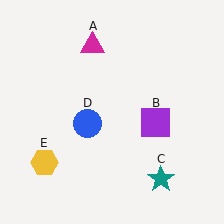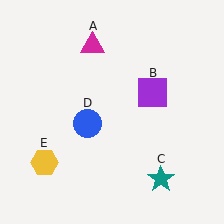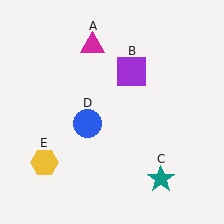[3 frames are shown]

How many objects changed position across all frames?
1 object changed position: purple square (object B).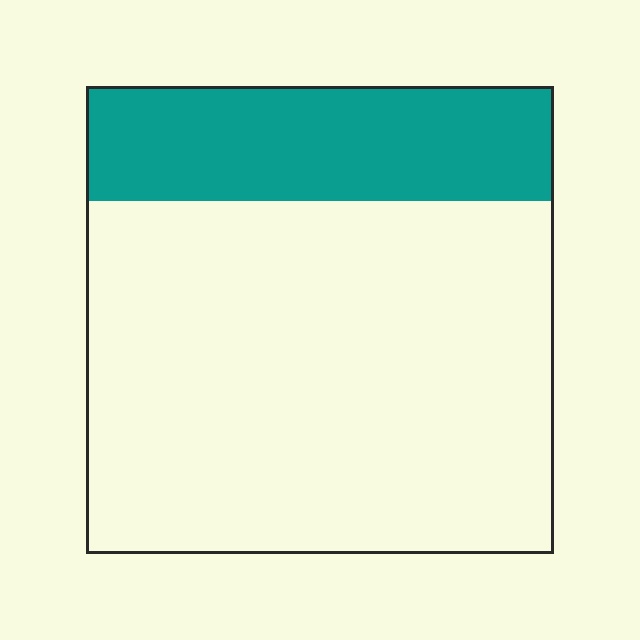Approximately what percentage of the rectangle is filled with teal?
Approximately 25%.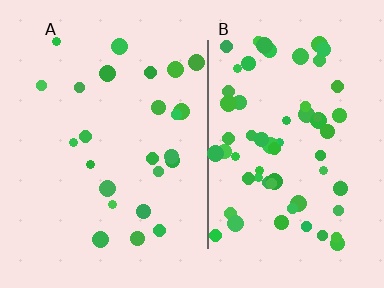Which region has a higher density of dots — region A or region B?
B (the right).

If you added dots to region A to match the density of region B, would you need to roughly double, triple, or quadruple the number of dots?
Approximately triple.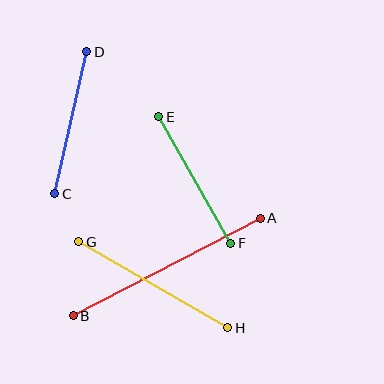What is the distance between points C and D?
The distance is approximately 146 pixels.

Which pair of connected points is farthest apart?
Points A and B are farthest apart.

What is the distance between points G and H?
The distance is approximately 172 pixels.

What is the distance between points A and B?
The distance is approximately 211 pixels.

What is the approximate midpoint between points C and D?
The midpoint is at approximately (71, 123) pixels.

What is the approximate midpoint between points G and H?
The midpoint is at approximately (153, 285) pixels.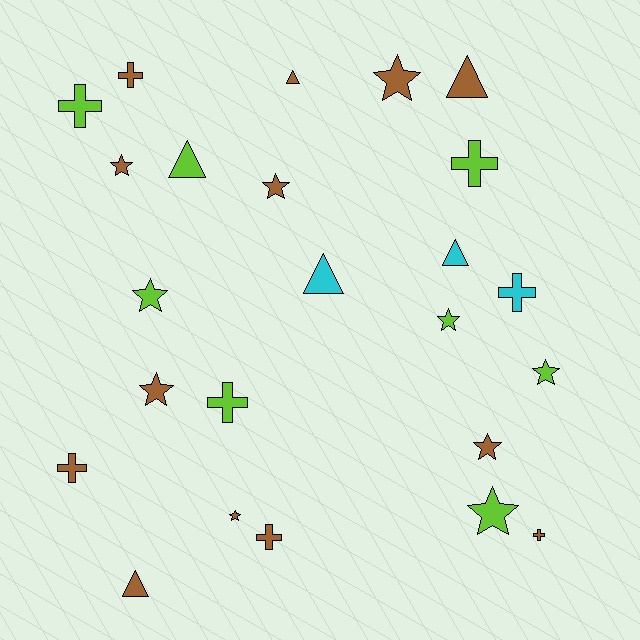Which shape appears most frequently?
Star, with 10 objects.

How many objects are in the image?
There are 24 objects.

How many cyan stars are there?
There are no cyan stars.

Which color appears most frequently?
Brown, with 13 objects.